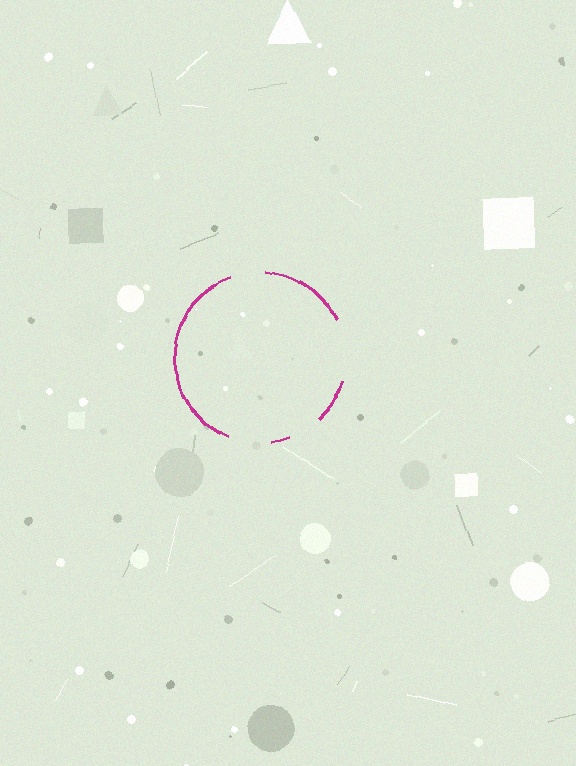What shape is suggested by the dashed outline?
The dashed outline suggests a circle.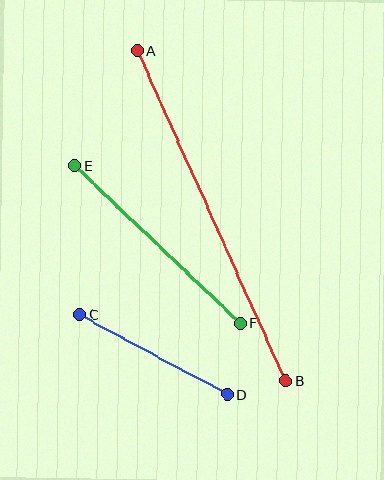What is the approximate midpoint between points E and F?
The midpoint is at approximately (157, 244) pixels.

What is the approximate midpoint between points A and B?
The midpoint is at approximately (211, 216) pixels.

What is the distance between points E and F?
The distance is approximately 227 pixels.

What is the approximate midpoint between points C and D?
The midpoint is at approximately (153, 354) pixels.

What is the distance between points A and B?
The distance is approximately 362 pixels.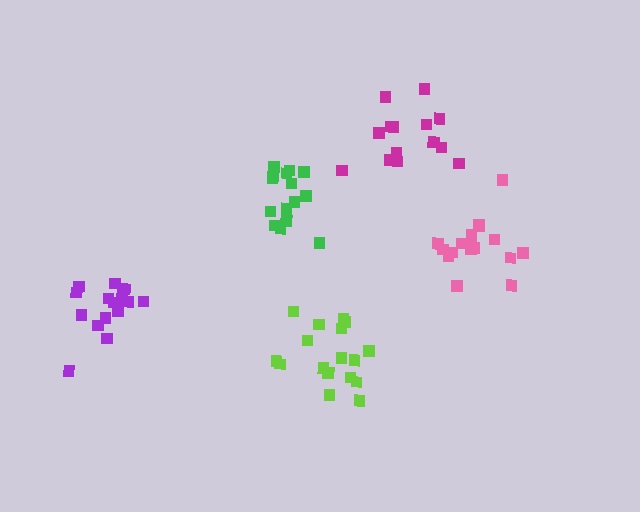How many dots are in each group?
Group 1: 14 dots, Group 2: 15 dots, Group 3: 17 dots, Group 4: 16 dots, Group 5: 17 dots (79 total).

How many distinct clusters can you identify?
There are 5 distinct clusters.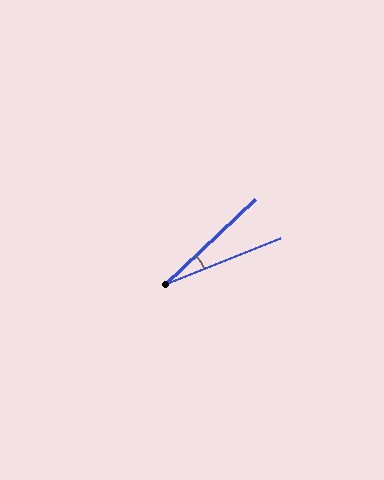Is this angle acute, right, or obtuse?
It is acute.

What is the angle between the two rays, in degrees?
Approximately 22 degrees.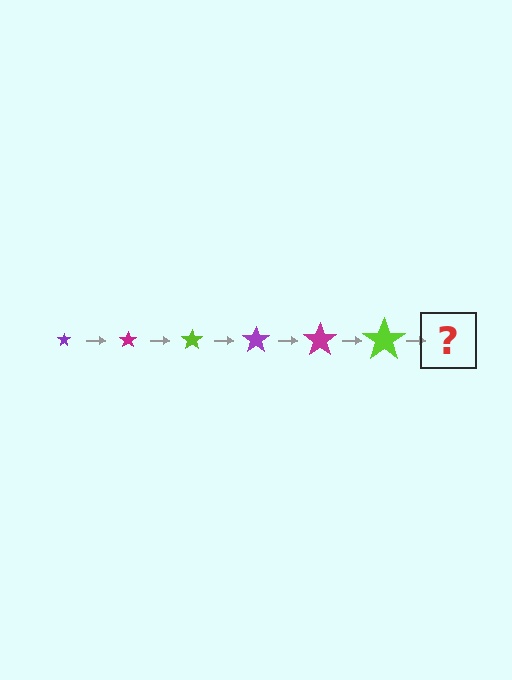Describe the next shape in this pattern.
It should be a purple star, larger than the previous one.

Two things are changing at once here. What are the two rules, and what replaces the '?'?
The two rules are that the star grows larger each step and the color cycles through purple, magenta, and lime. The '?' should be a purple star, larger than the previous one.